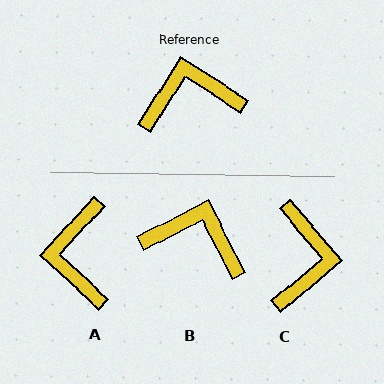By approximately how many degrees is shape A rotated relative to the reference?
Approximately 79 degrees counter-clockwise.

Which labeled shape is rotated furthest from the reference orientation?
C, about 108 degrees away.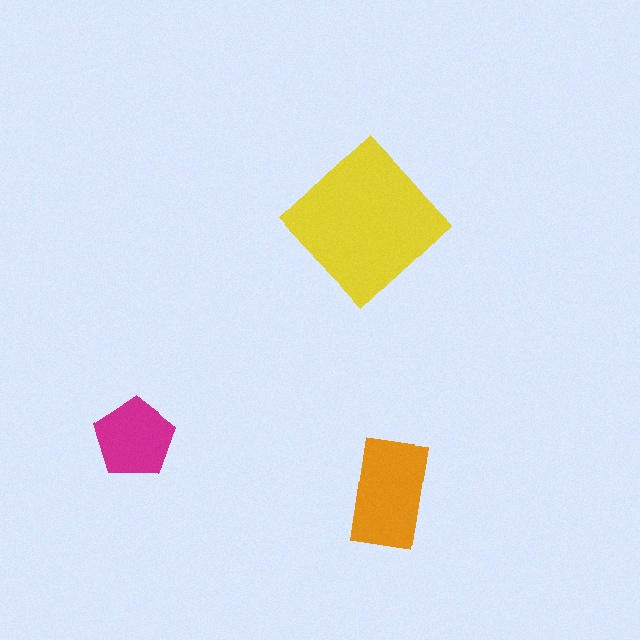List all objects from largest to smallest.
The yellow diamond, the orange rectangle, the magenta pentagon.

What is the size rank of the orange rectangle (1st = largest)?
2nd.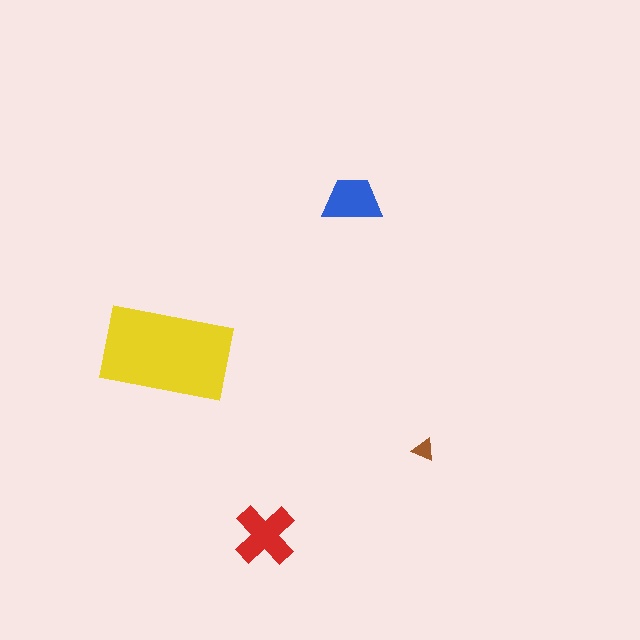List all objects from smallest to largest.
The brown triangle, the blue trapezoid, the red cross, the yellow rectangle.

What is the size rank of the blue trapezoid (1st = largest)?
3rd.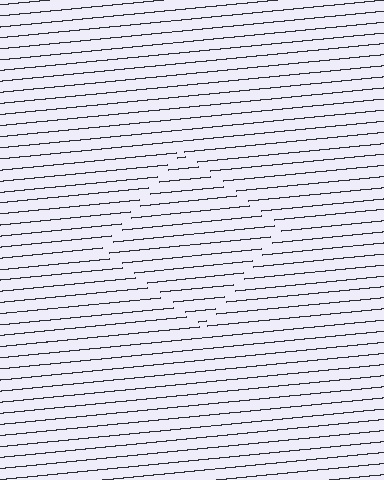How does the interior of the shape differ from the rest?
The interior of the shape contains the same grating, shifted by half a period — the contour is defined by the phase discontinuity where line-ends from the inner and outer gratings abut.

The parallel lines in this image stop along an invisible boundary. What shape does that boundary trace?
An illusory square. The interior of the shape contains the same grating, shifted by half a period — the contour is defined by the phase discontinuity where line-ends from the inner and outer gratings abut.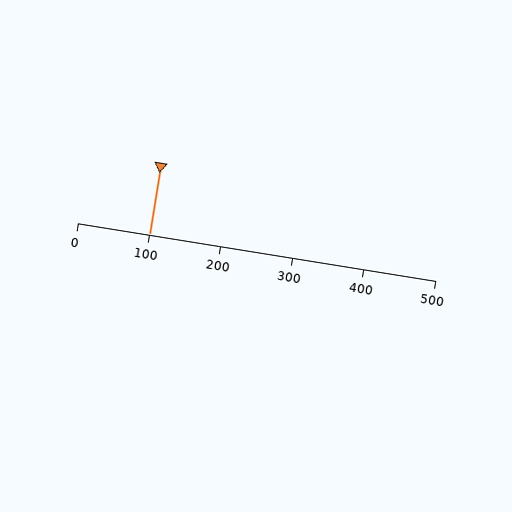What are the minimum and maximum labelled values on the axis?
The axis runs from 0 to 500.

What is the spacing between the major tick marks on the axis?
The major ticks are spaced 100 apart.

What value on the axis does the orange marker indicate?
The marker indicates approximately 100.